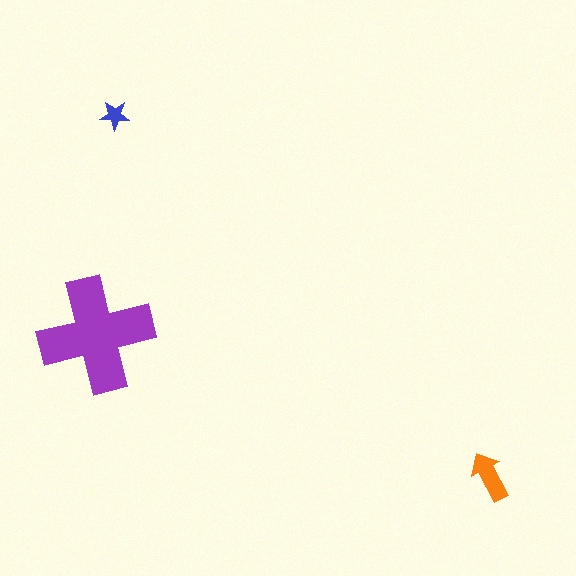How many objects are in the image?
There are 3 objects in the image.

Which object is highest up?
The blue star is topmost.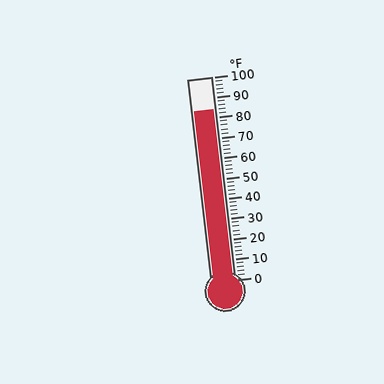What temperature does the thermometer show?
The thermometer shows approximately 84°F.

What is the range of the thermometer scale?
The thermometer scale ranges from 0°F to 100°F.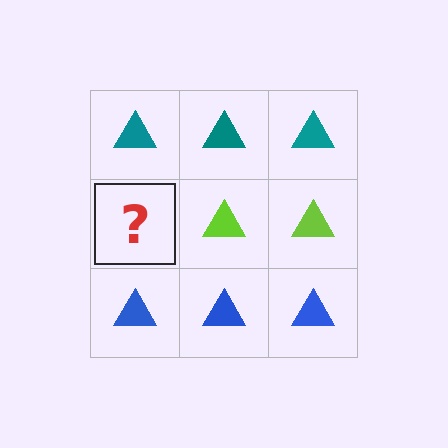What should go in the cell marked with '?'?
The missing cell should contain a lime triangle.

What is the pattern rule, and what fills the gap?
The rule is that each row has a consistent color. The gap should be filled with a lime triangle.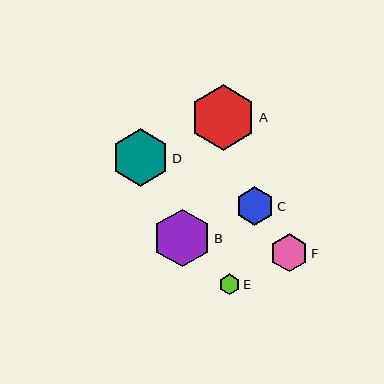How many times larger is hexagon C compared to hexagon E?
Hexagon C is approximately 1.9 times the size of hexagon E.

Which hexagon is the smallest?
Hexagon E is the smallest with a size of approximately 21 pixels.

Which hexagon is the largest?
Hexagon A is the largest with a size of approximately 66 pixels.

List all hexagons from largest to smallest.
From largest to smallest: A, B, D, C, F, E.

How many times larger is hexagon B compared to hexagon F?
Hexagon B is approximately 1.5 times the size of hexagon F.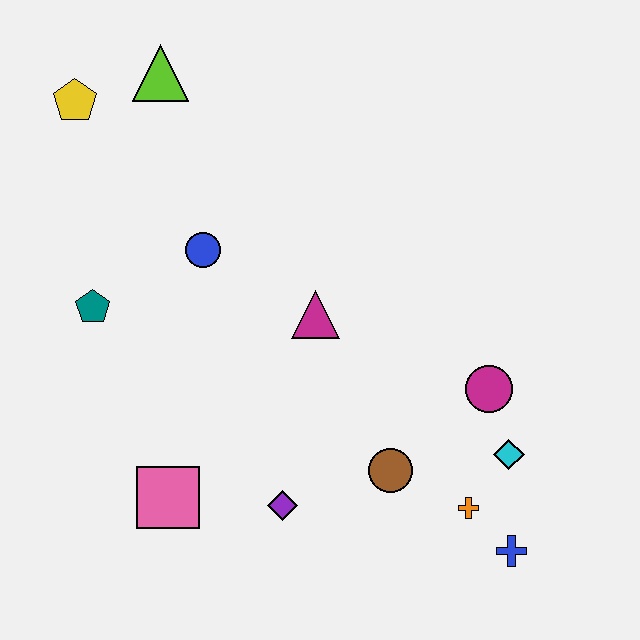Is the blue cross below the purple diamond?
Yes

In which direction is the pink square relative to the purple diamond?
The pink square is to the left of the purple diamond.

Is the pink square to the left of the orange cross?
Yes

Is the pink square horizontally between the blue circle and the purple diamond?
No